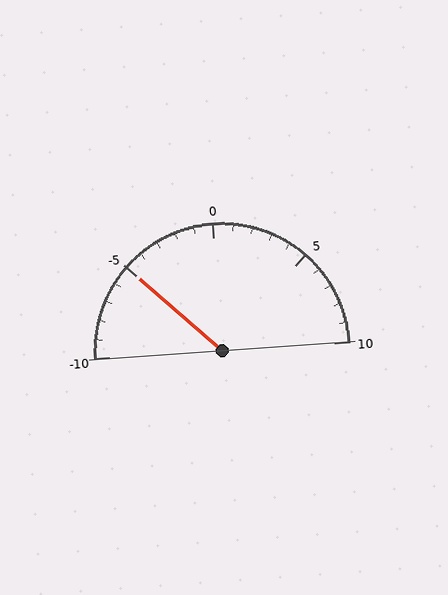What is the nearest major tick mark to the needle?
The nearest major tick mark is -5.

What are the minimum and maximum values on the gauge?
The gauge ranges from -10 to 10.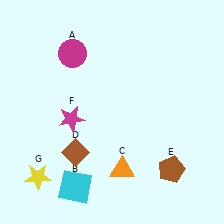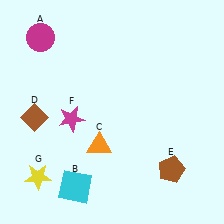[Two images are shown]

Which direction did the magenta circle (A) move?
The magenta circle (A) moved left.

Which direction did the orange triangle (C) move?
The orange triangle (C) moved up.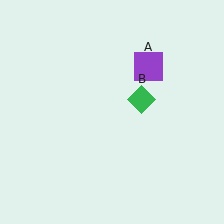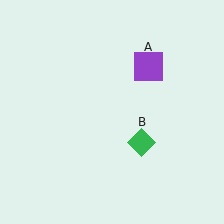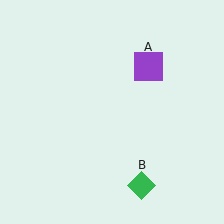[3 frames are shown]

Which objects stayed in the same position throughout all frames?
Purple square (object A) remained stationary.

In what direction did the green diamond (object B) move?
The green diamond (object B) moved down.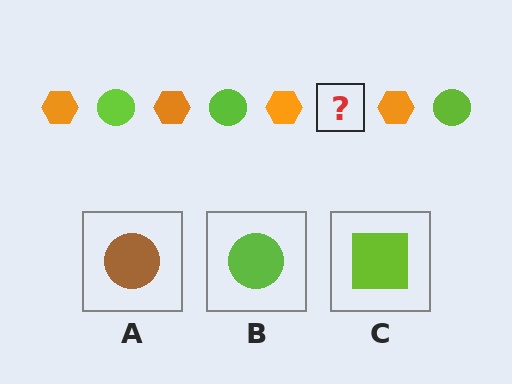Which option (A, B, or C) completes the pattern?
B.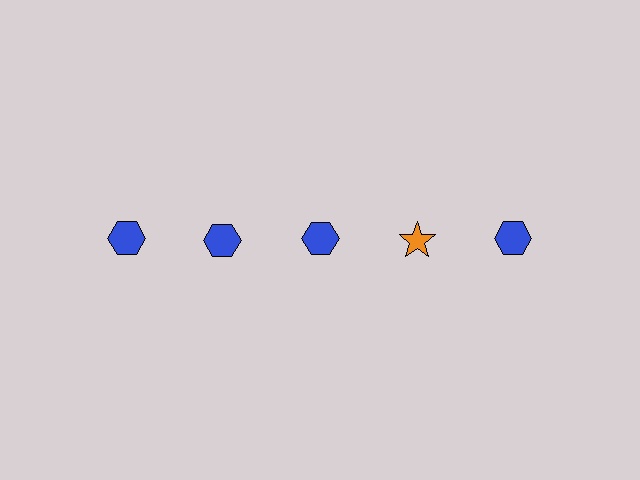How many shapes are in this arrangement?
There are 5 shapes arranged in a grid pattern.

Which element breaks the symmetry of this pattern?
The orange star in the top row, second from right column breaks the symmetry. All other shapes are blue hexagons.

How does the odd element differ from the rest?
It differs in both color (orange instead of blue) and shape (star instead of hexagon).